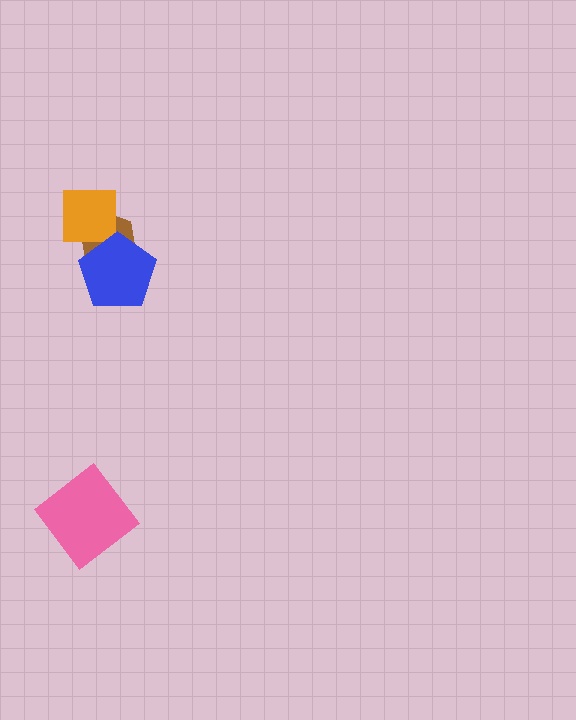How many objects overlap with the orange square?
1 object overlaps with the orange square.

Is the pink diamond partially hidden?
No, no other shape covers it.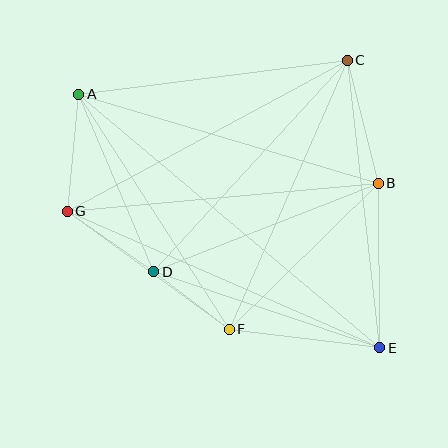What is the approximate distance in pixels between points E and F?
The distance between E and F is approximately 152 pixels.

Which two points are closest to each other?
Points D and F are closest to each other.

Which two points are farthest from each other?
Points A and E are farthest from each other.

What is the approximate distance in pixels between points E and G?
The distance between E and G is approximately 341 pixels.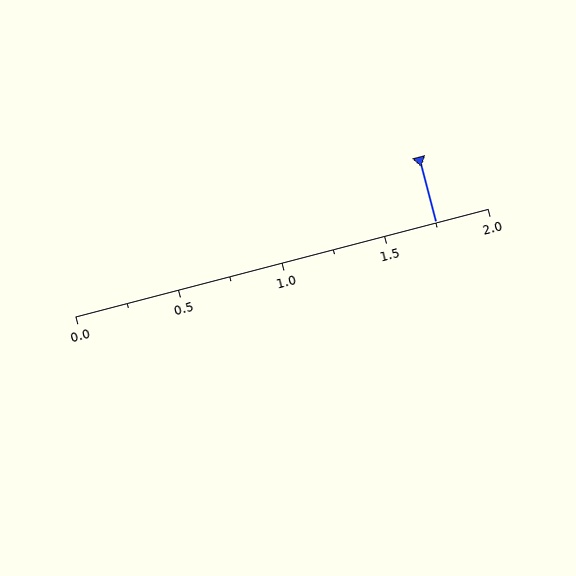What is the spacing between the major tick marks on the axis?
The major ticks are spaced 0.5 apart.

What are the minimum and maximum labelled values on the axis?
The axis runs from 0.0 to 2.0.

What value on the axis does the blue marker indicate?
The marker indicates approximately 1.75.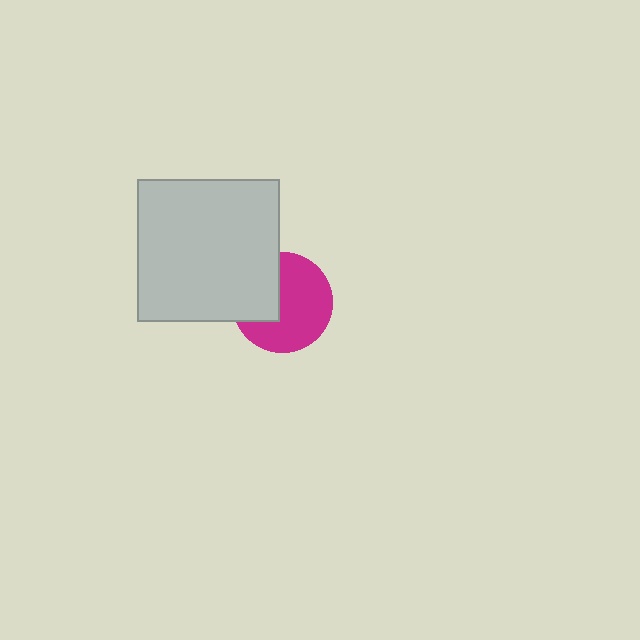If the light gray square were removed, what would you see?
You would see the complete magenta circle.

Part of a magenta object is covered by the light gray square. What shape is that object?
It is a circle.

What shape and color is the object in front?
The object in front is a light gray square.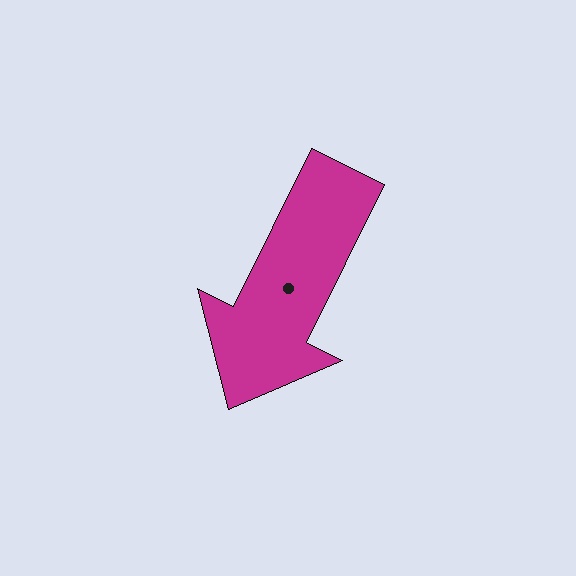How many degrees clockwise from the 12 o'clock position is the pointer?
Approximately 206 degrees.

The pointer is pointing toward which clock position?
Roughly 7 o'clock.